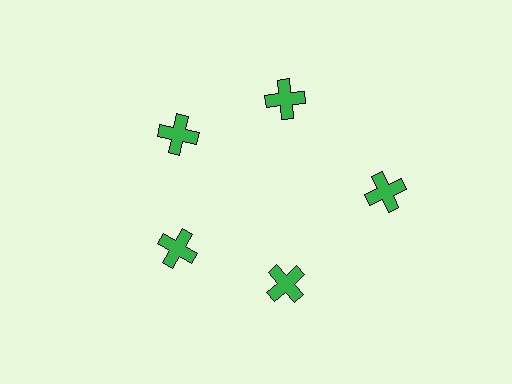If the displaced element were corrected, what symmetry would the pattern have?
It would have 5-fold rotational symmetry — the pattern would map onto itself every 72 degrees.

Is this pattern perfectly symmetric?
No. The 5 green crosses are arranged in a ring, but one element near the 3 o'clock position is pushed outward from the center, breaking the 5-fold rotational symmetry.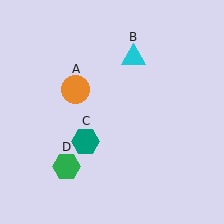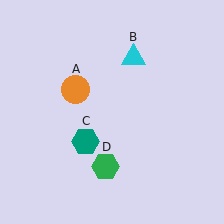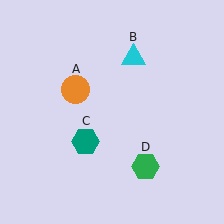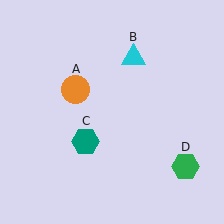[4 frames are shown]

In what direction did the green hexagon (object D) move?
The green hexagon (object D) moved right.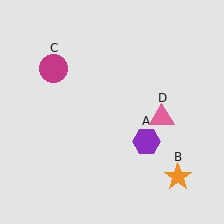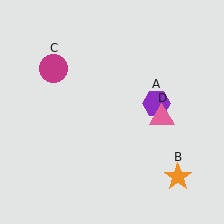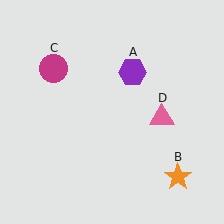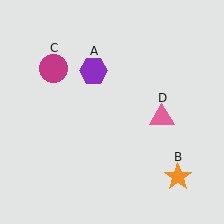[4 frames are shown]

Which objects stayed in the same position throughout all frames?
Orange star (object B) and magenta circle (object C) and pink triangle (object D) remained stationary.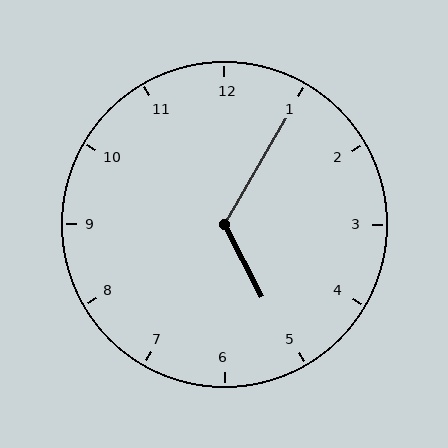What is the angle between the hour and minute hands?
Approximately 122 degrees.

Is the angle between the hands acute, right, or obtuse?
It is obtuse.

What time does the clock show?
5:05.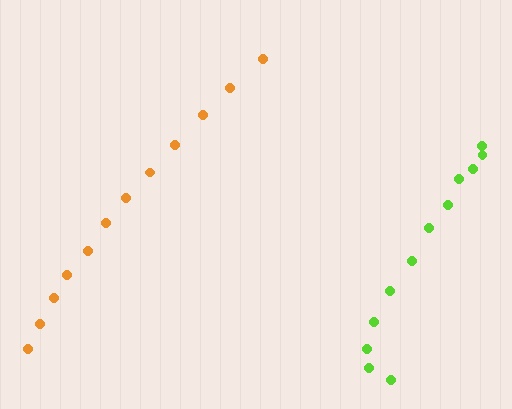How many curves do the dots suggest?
There are 2 distinct paths.